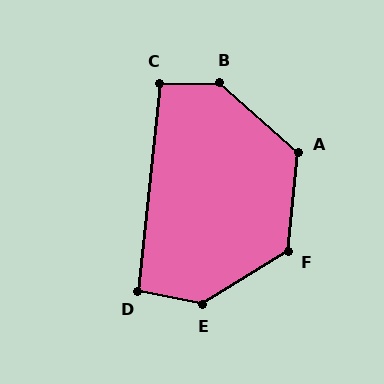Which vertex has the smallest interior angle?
D, at approximately 96 degrees.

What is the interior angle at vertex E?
Approximately 137 degrees (obtuse).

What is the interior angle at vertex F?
Approximately 128 degrees (obtuse).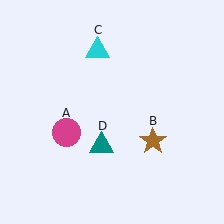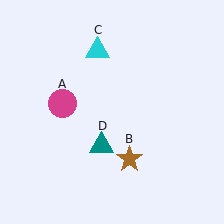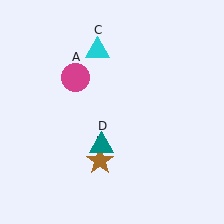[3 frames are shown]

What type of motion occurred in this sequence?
The magenta circle (object A), brown star (object B) rotated clockwise around the center of the scene.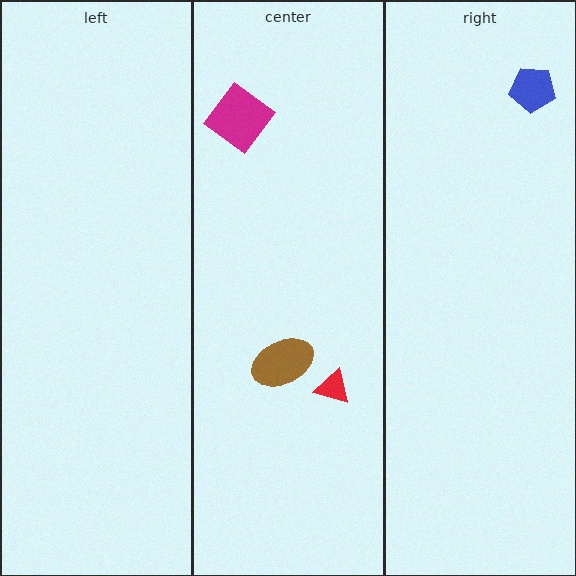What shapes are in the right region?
The blue pentagon.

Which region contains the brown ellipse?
The center region.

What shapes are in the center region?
The red triangle, the brown ellipse, the magenta diamond.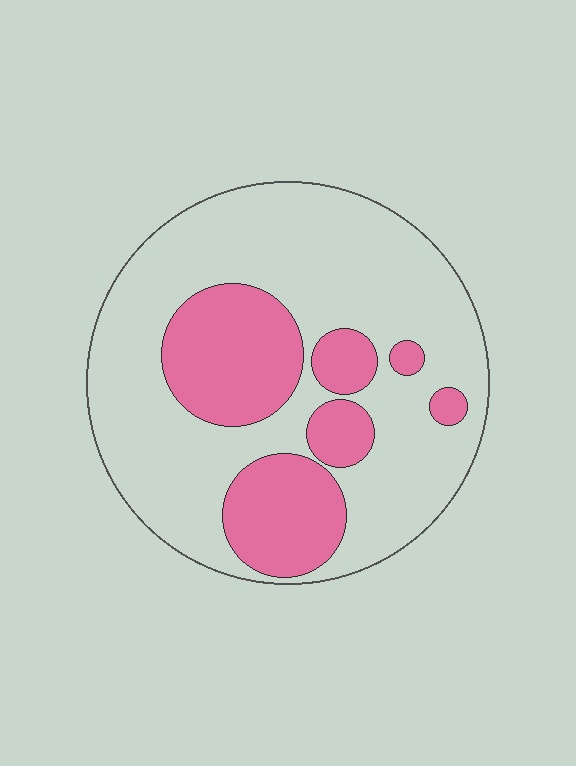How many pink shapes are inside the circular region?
6.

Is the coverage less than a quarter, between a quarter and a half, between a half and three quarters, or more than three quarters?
Between a quarter and a half.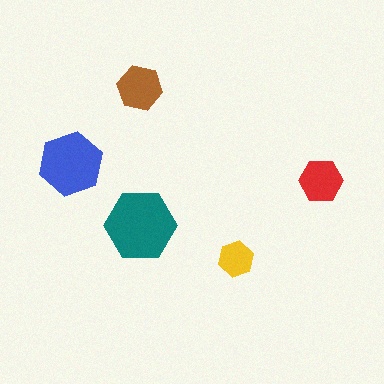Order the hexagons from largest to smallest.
the teal one, the blue one, the brown one, the red one, the yellow one.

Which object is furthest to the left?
The blue hexagon is leftmost.